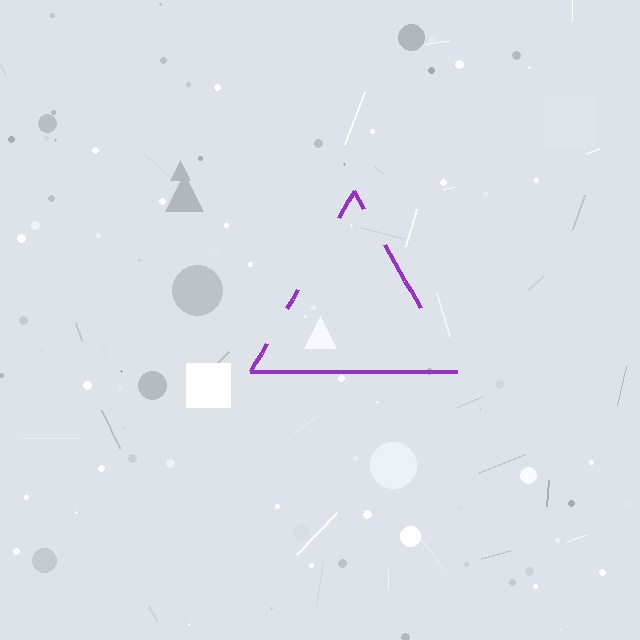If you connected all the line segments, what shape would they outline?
They would outline a triangle.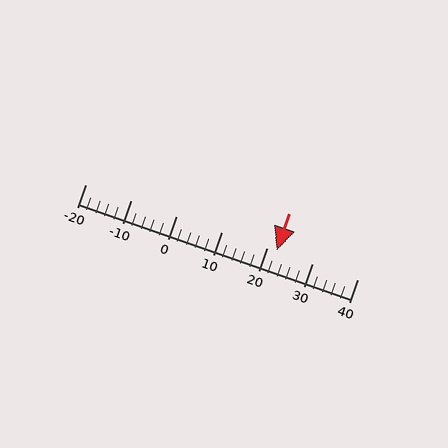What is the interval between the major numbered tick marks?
The major tick marks are spaced 10 units apart.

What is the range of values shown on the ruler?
The ruler shows values from -20 to 40.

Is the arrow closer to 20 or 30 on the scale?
The arrow is closer to 20.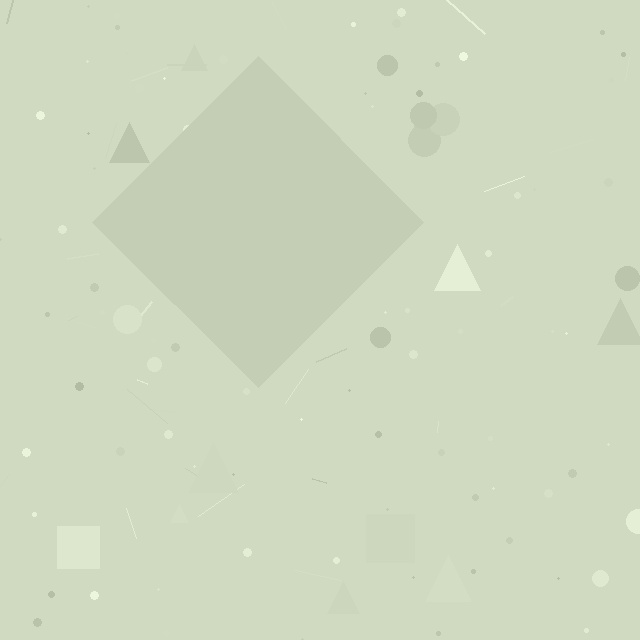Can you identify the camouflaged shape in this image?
The camouflaged shape is a diamond.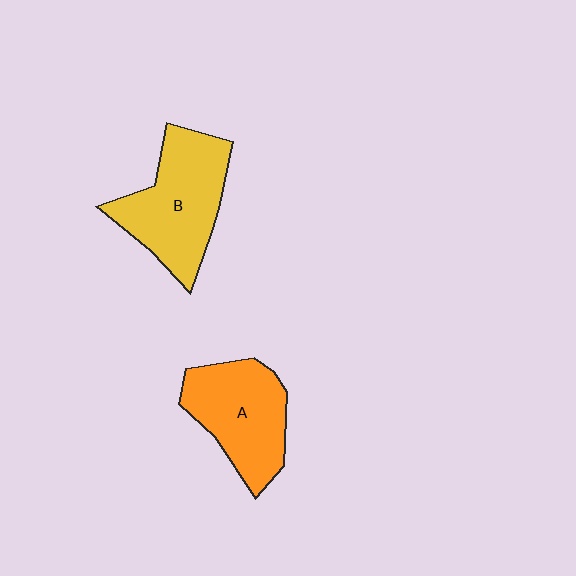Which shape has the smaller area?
Shape A (orange).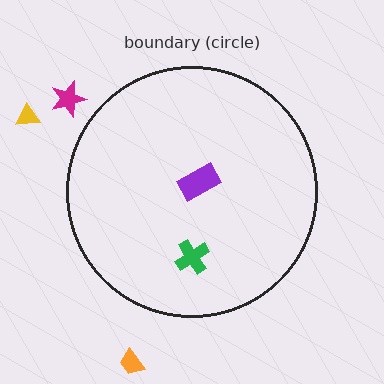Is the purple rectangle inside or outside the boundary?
Inside.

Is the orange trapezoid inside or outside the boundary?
Outside.